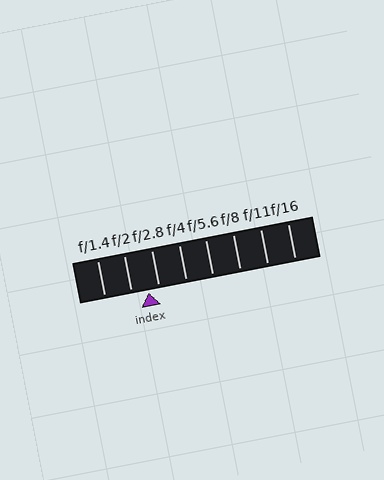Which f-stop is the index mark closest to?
The index mark is closest to f/2.8.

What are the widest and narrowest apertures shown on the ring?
The widest aperture shown is f/1.4 and the narrowest is f/16.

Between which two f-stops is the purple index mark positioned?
The index mark is between f/2 and f/2.8.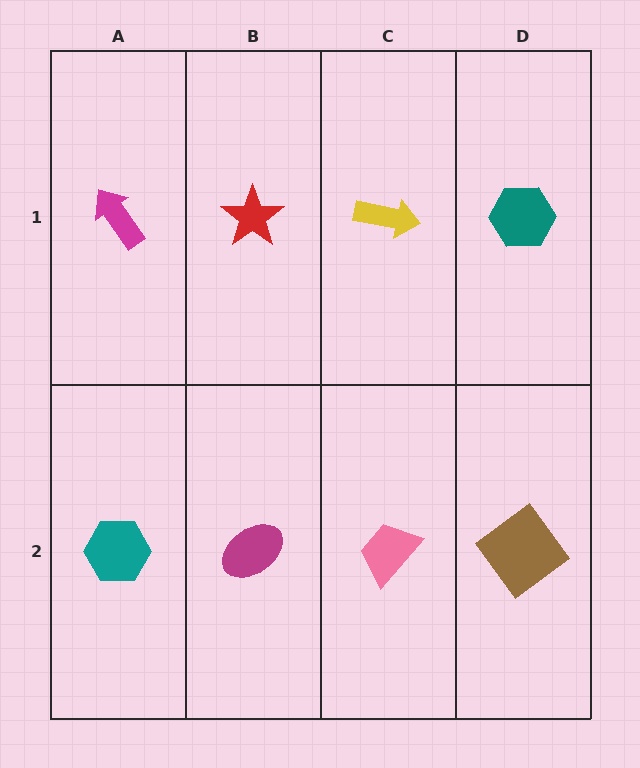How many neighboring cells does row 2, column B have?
3.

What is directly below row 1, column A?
A teal hexagon.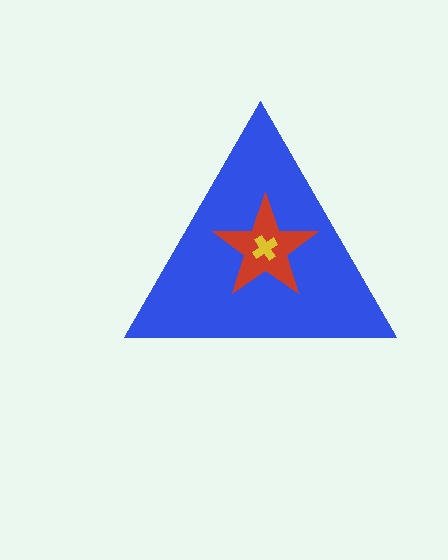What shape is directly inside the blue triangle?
The red star.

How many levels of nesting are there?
3.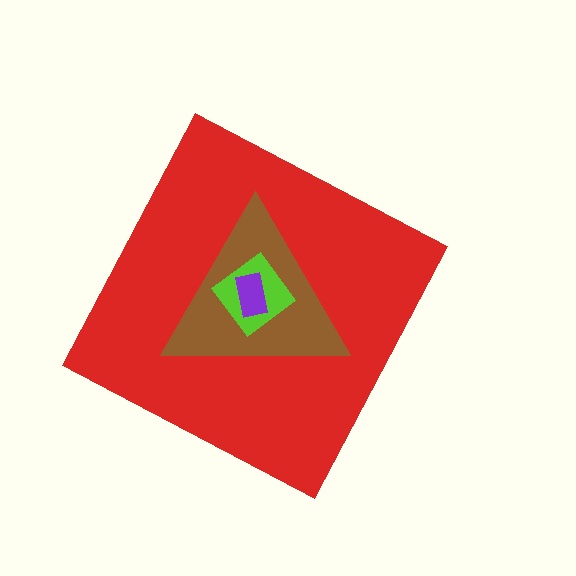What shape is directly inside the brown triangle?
The lime diamond.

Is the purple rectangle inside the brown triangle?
Yes.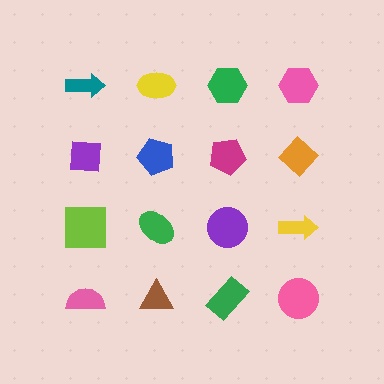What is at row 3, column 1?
A lime square.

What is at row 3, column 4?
A yellow arrow.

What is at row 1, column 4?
A pink hexagon.